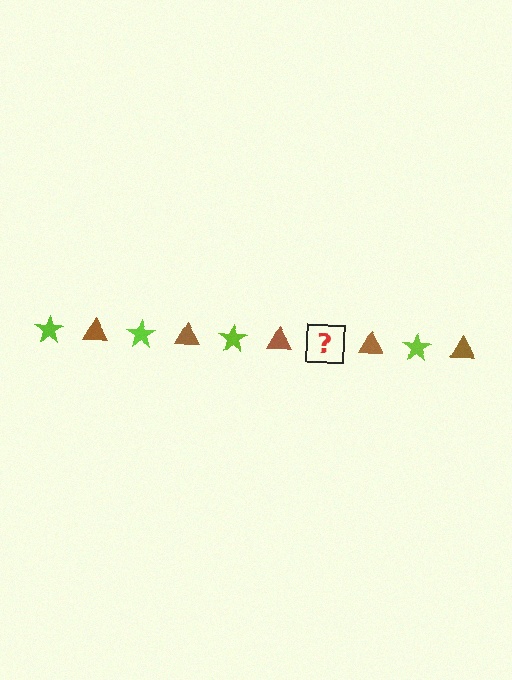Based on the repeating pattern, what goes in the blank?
The blank should be a lime star.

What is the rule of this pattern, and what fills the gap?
The rule is that the pattern alternates between lime star and brown triangle. The gap should be filled with a lime star.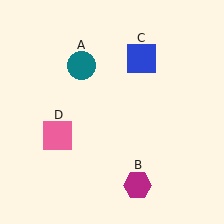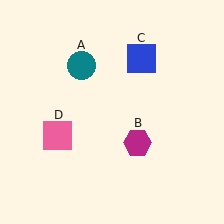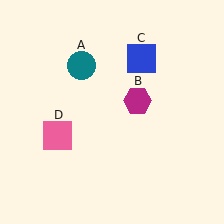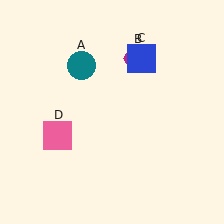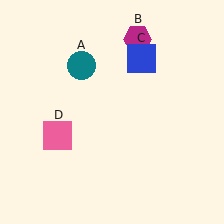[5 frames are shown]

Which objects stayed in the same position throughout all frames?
Teal circle (object A) and blue square (object C) and pink square (object D) remained stationary.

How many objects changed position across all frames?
1 object changed position: magenta hexagon (object B).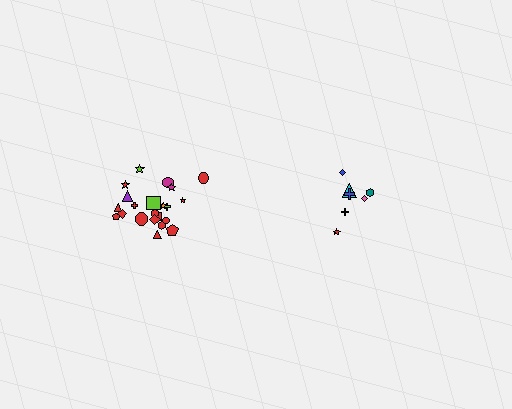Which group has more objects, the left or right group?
The left group.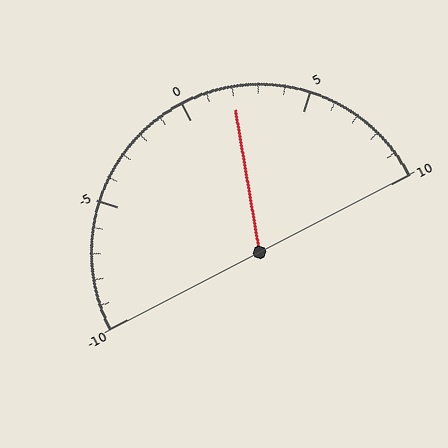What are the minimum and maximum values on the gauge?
The gauge ranges from -10 to 10.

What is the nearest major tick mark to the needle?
The nearest major tick mark is 0.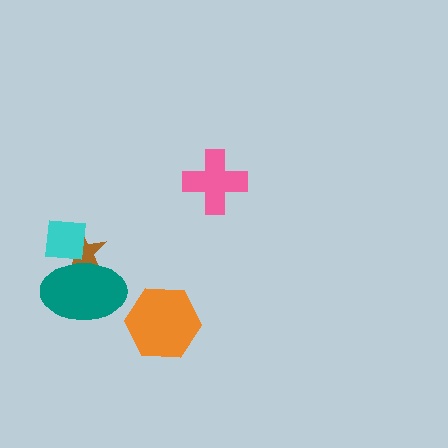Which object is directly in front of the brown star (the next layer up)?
The cyan square is directly in front of the brown star.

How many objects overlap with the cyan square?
2 objects overlap with the cyan square.